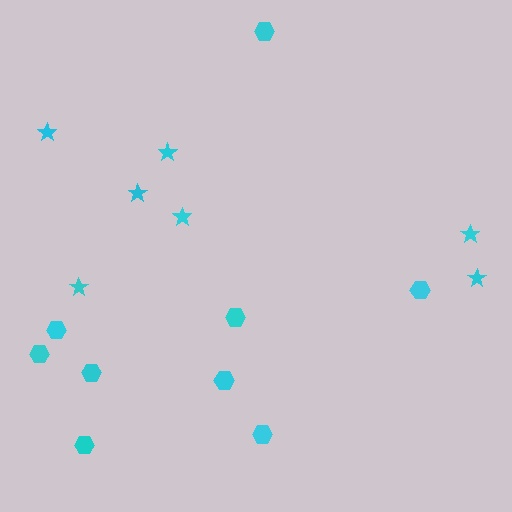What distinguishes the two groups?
There are 2 groups: one group of stars (7) and one group of hexagons (9).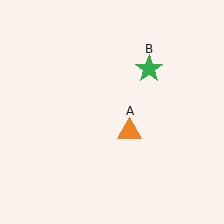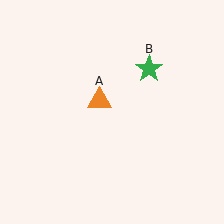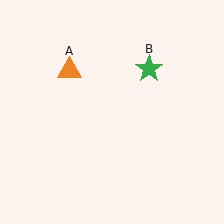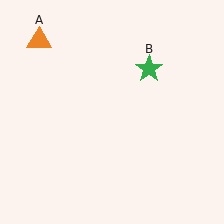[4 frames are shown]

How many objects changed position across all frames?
1 object changed position: orange triangle (object A).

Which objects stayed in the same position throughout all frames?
Green star (object B) remained stationary.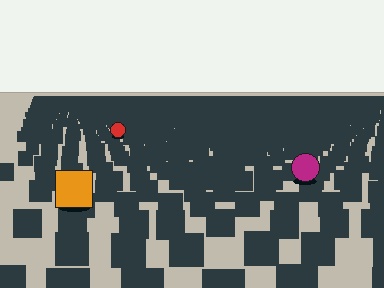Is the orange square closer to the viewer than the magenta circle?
Yes. The orange square is closer — you can tell from the texture gradient: the ground texture is coarser near it.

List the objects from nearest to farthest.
From nearest to farthest: the orange square, the magenta circle, the red circle.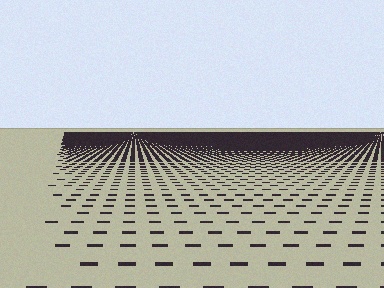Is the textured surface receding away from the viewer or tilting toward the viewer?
The surface is receding away from the viewer. Texture elements get smaller and denser toward the top.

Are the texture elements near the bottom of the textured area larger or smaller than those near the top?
Larger. Near the bottom, elements are closer to the viewer and appear at a bigger on-screen size.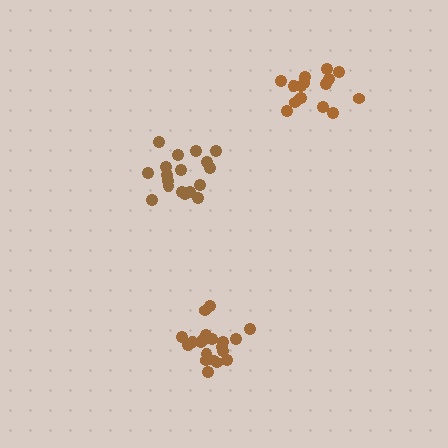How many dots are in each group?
Group 1: 18 dots, Group 2: 21 dots, Group 3: 16 dots (55 total).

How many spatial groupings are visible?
There are 3 spatial groupings.